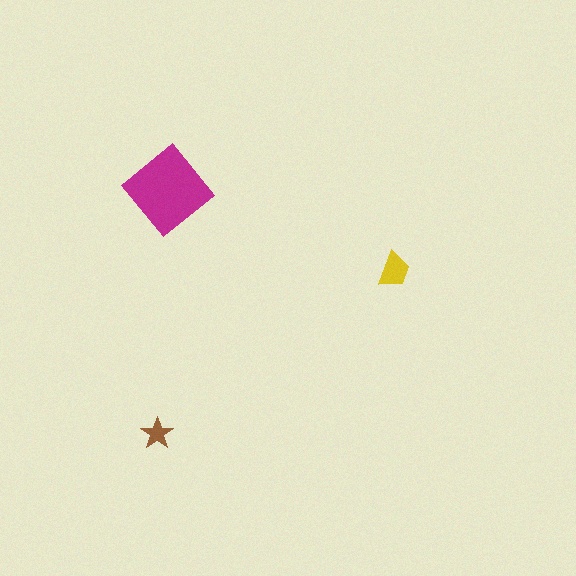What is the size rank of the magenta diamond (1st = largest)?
1st.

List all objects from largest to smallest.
The magenta diamond, the yellow trapezoid, the brown star.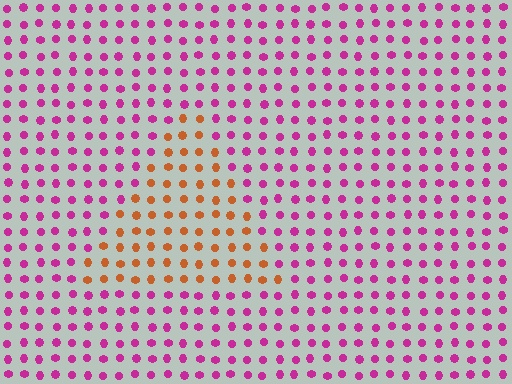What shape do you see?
I see a triangle.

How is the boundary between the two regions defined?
The boundary is defined purely by a slight shift in hue (about 64 degrees). Spacing, size, and orientation are identical on both sides.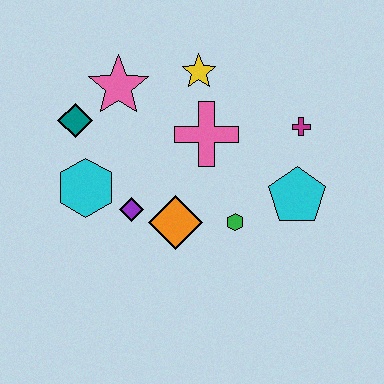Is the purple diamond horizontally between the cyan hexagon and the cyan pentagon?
Yes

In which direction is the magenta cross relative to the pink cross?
The magenta cross is to the right of the pink cross.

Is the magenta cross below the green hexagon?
No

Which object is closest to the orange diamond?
The purple diamond is closest to the orange diamond.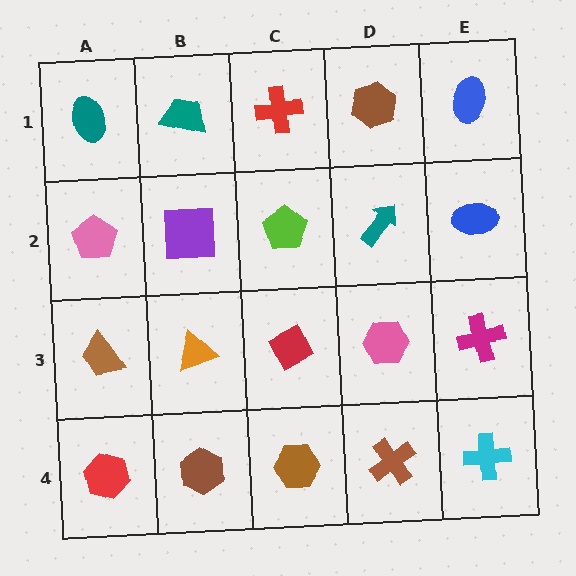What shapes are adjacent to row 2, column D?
A brown hexagon (row 1, column D), a pink hexagon (row 3, column D), a lime pentagon (row 2, column C), a blue ellipse (row 2, column E).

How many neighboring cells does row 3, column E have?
3.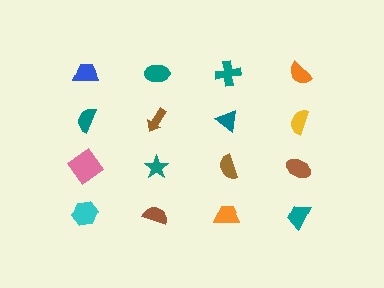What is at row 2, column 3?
A teal triangle.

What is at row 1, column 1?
A blue trapezoid.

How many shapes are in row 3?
4 shapes.